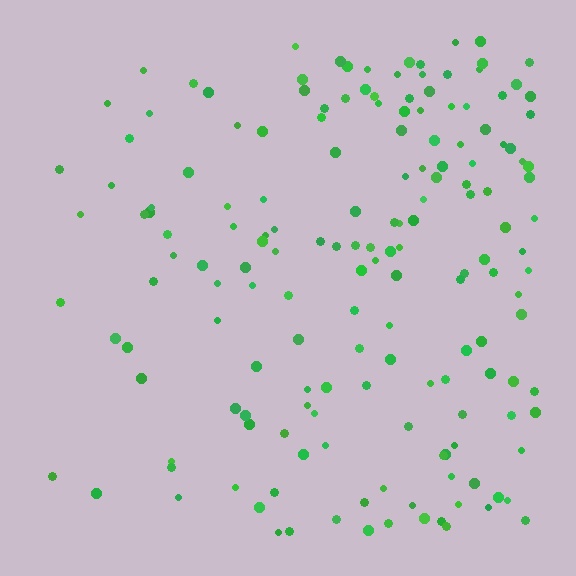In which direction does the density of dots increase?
From left to right, with the right side densest.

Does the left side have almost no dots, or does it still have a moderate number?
Still a moderate number, just noticeably fewer than the right.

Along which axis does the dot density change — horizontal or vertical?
Horizontal.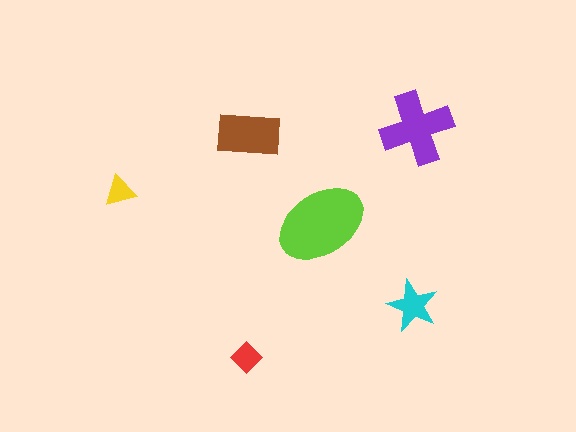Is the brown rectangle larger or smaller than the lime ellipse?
Smaller.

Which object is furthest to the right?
The purple cross is rightmost.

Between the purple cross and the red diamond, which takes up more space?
The purple cross.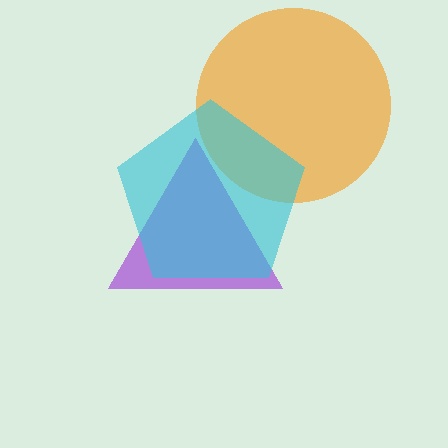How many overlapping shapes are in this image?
There are 3 overlapping shapes in the image.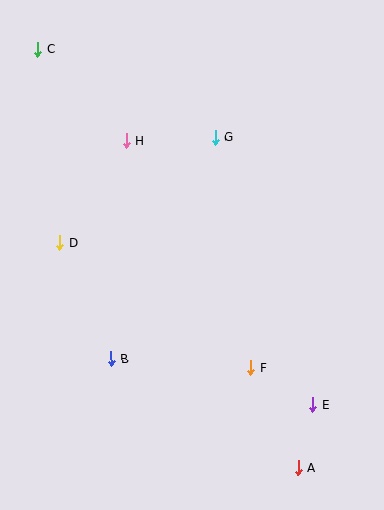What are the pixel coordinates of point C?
Point C is at (38, 50).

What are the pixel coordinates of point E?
Point E is at (313, 405).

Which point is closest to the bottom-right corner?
Point A is closest to the bottom-right corner.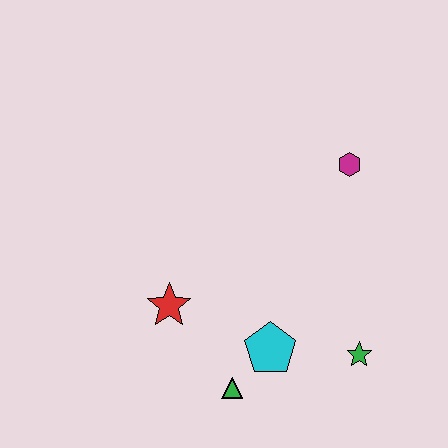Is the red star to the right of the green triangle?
No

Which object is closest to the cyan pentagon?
The green triangle is closest to the cyan pentagon.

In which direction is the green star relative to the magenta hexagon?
The green star is below the magenta hexagon.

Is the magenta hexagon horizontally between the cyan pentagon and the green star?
Yes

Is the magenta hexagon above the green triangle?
Yes